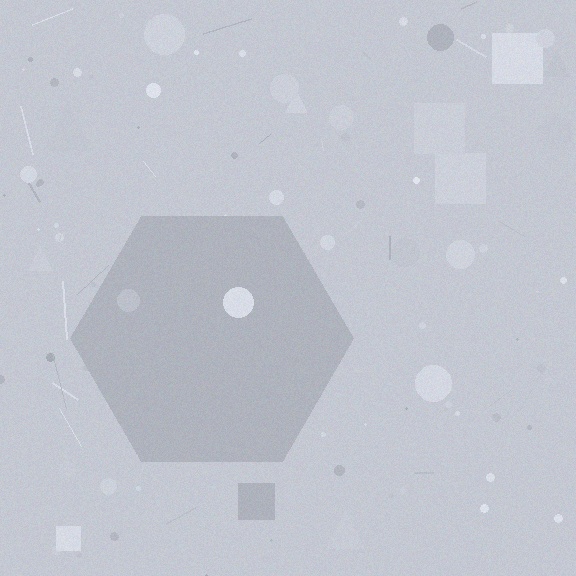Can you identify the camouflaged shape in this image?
The camouflaged shape is a hexagon.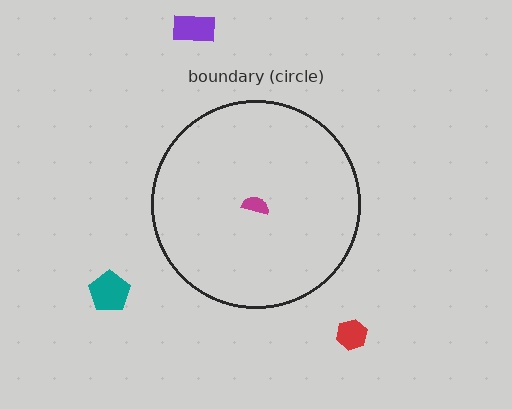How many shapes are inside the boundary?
1 inside, 3 outside.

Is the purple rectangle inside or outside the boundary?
Outside.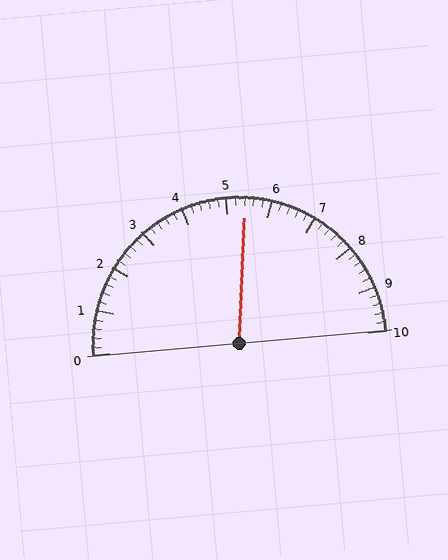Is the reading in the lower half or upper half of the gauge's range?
The reading is in the upper half of the range (0 to 10).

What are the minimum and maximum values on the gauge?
The gauge ranges from 0 to 10.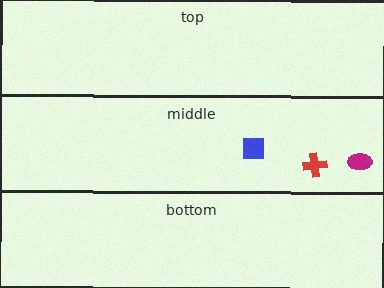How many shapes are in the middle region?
3.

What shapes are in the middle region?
The red cross, the magenta ellipse, the blue square.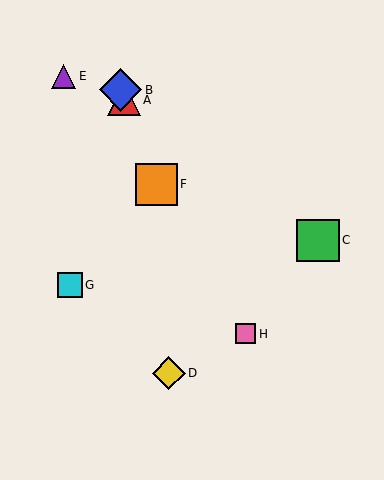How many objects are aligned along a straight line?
3 objects (A, B, F) are aligned along a straight line.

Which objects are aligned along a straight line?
Objects A, B, F are aligned along a straight line.